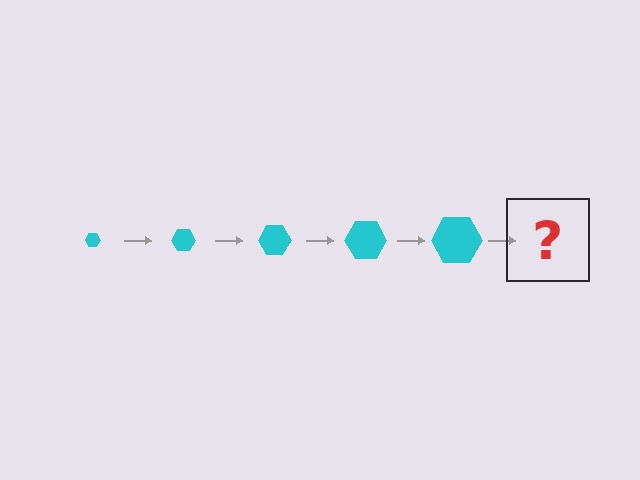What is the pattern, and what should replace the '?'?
The pattern is that the hexagon gets progressively larger each step. The '?' should be a cyan hexagon, larger than the previous one.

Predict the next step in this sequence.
The next step is a cyan hexagon, larger than the previous one.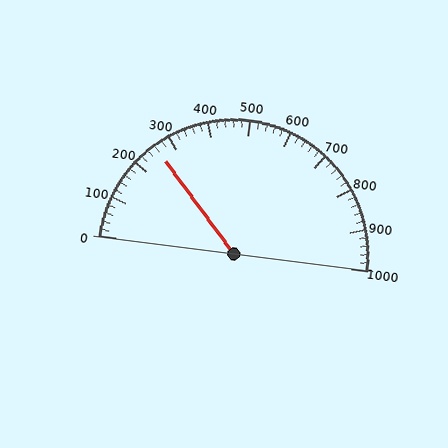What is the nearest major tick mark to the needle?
The nearest major tick mark is 300.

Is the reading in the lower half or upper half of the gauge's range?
The reading is in the lower half of the range (0 to 1000).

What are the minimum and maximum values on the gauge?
The gauge ranges from 0 to 1000.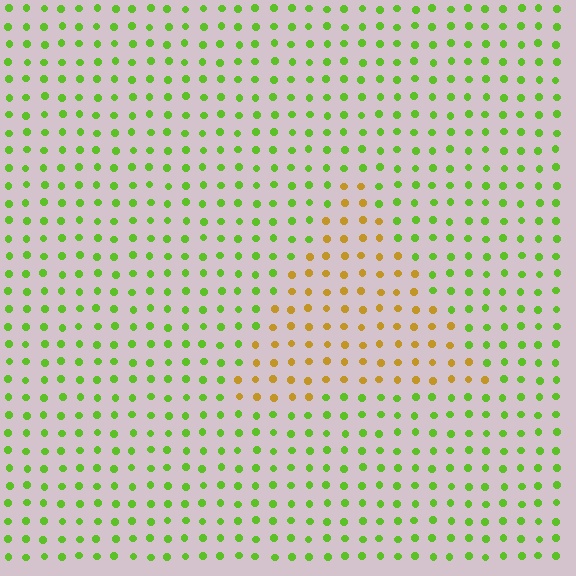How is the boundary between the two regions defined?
The boundary is defined purely by a slight shift in hue (about 56 degrees). Spacing, size, and orientation are identical on both sides.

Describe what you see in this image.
The image is filled with small lime elements in a uniform arrangement. A triangle-shaped region is visible where the elements are tinted to a slightly different hue, forming a subtle color boundary.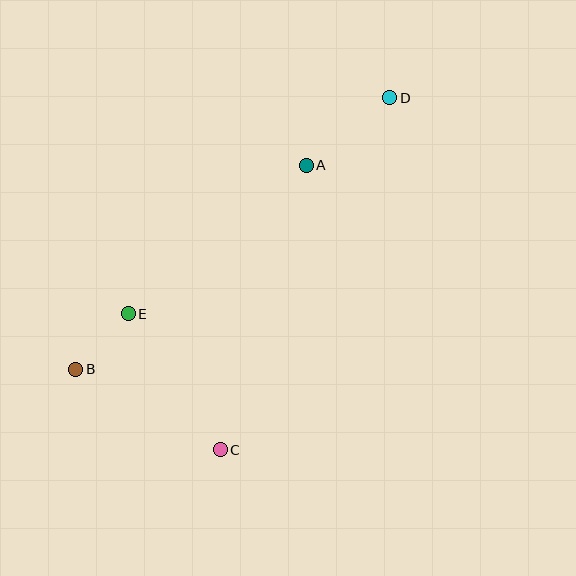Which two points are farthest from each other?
Points B and D are farthest from each other.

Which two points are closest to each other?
Points B and E are closest to each other.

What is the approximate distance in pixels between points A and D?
The distance between A and D is approximately 107 pixels.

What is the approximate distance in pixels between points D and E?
The distance between D and E is approximately 339 pixels.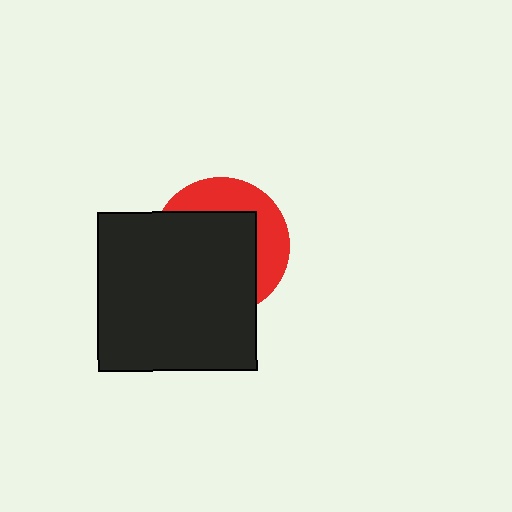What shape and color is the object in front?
The object in front is a black square.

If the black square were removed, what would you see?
You would see the complete red circle.